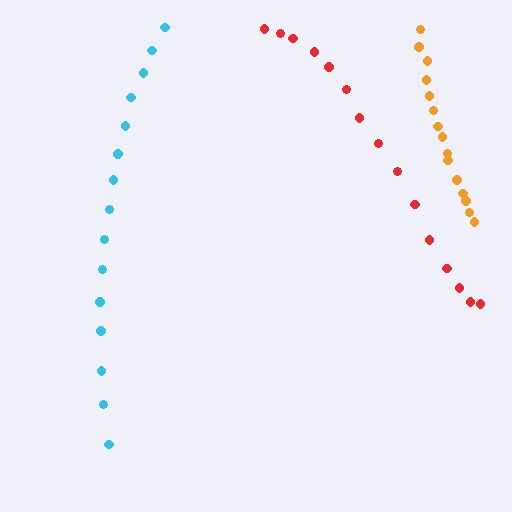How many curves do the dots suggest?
There are 3 distinct paths.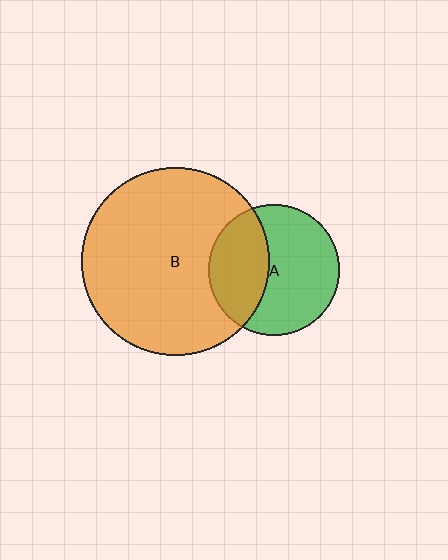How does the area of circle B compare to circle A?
Approximately 2.1 times.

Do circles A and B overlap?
Yes.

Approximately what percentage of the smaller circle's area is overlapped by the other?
Approximately 40%.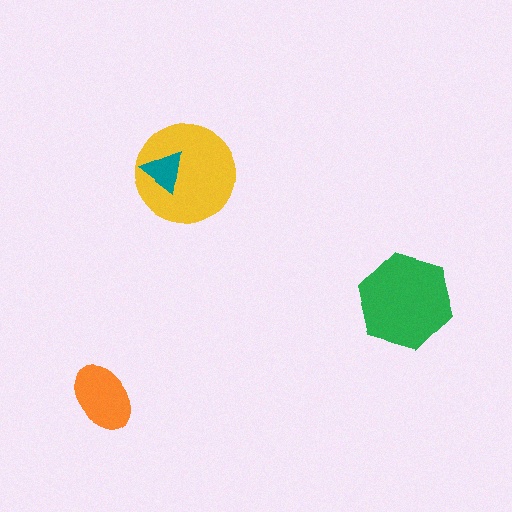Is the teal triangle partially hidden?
No, no other shape covers it.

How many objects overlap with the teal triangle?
1 object overlaps with the teal triangle.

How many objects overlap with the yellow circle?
1 object overlaps with the yellow circle.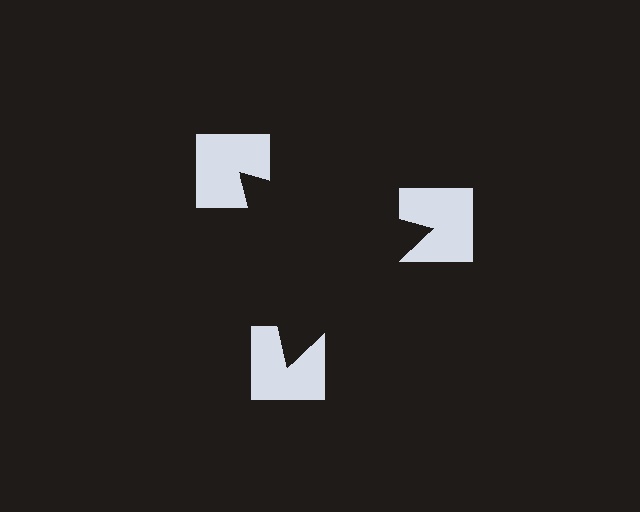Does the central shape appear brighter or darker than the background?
It typically appears slightly darker than the background, even though no actual brightness change is drawn.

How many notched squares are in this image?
There are 3 — one at each vertex of the illusory triangle.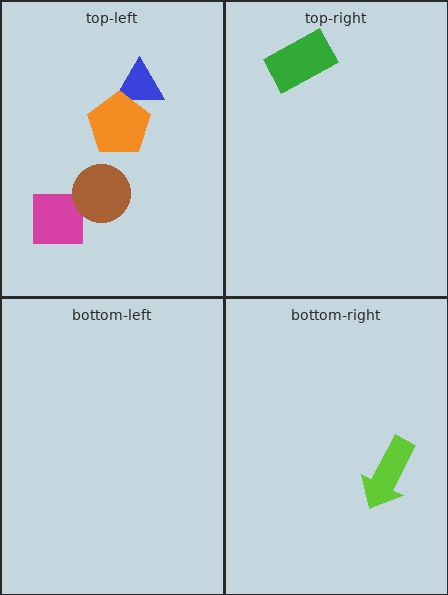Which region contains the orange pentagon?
The top-left region.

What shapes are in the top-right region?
The green rectangle.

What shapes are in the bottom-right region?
The lime arrow.